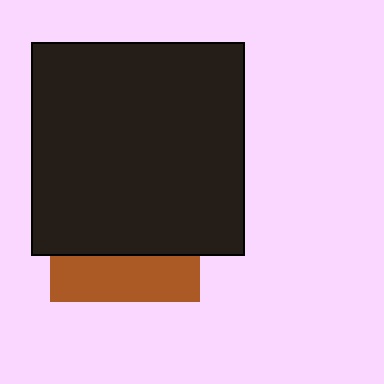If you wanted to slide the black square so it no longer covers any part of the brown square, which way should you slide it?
Slide it up — that is the most direct way to separate the two shapes.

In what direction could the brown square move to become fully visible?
The brown square could move down. That would shift it out from behind the black square entirely.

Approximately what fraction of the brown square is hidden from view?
Roughly 69% of the brown square is hidden behind the black square.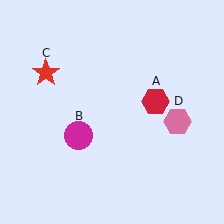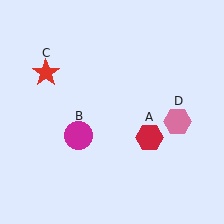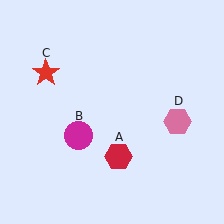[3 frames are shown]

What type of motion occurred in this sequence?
The red hexagon (object A) rotated clockwise around the center of the scene.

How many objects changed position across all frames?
1 object changed position: red hexagon (object A).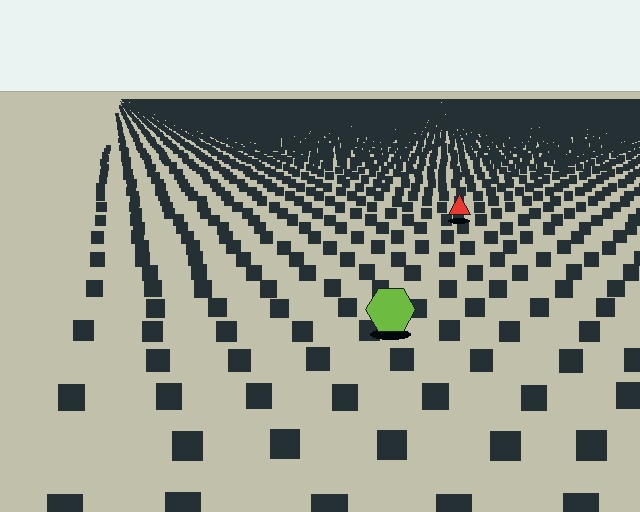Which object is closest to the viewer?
The lime hexagon is closest. The texture marks near it are larger and more spread out.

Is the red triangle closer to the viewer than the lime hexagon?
No. The lime hexagon is closer — you can tell from the texture gradient: the ground texture is coarser near it.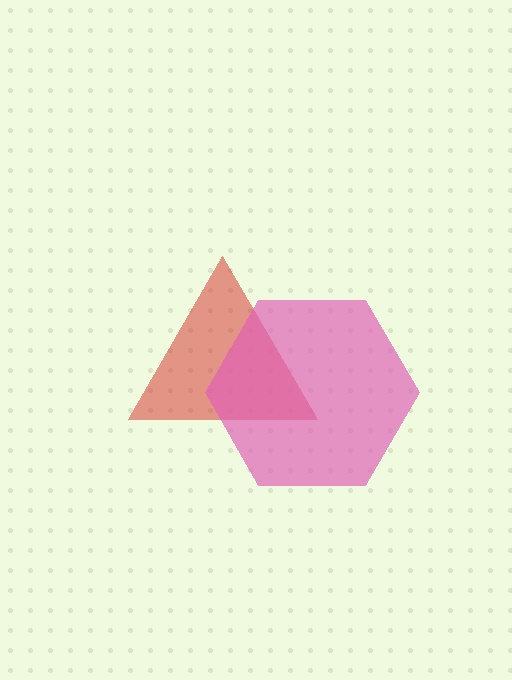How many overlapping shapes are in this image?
There are 2 overlapping shapes in the image.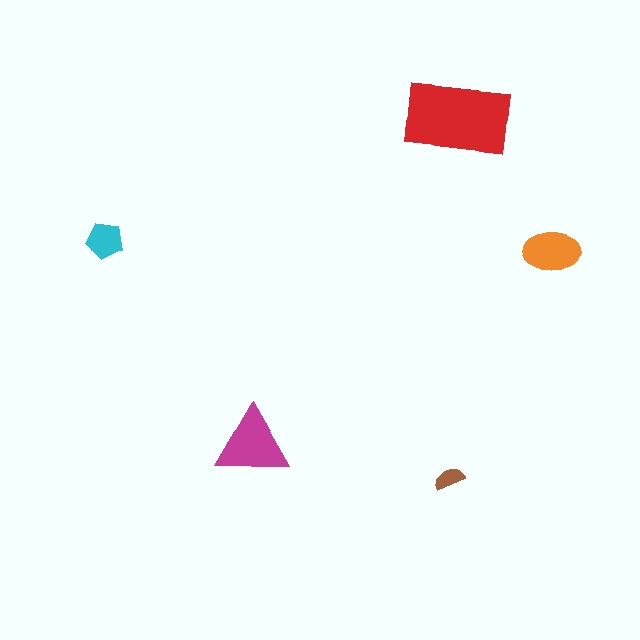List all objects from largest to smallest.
The red rectangle, the magenta triangle, the orange ellipse, the cyan pentagon, the brown semicircle.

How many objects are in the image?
There are 5 objects in the image.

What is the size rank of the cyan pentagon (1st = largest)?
4th.